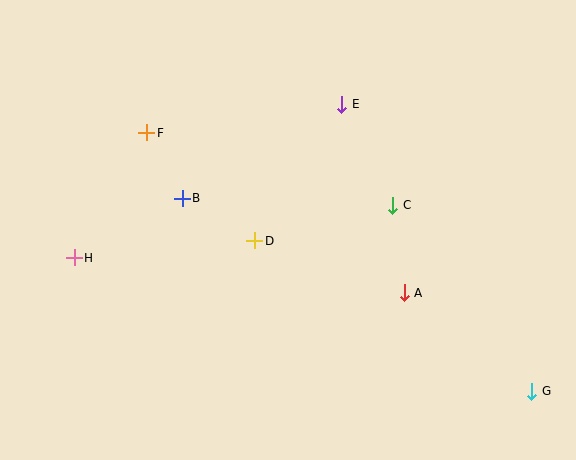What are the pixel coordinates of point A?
Point A is at (404, 293).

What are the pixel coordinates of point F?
Point F is at (147, 133).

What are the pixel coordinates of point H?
Point H is at (74, 258).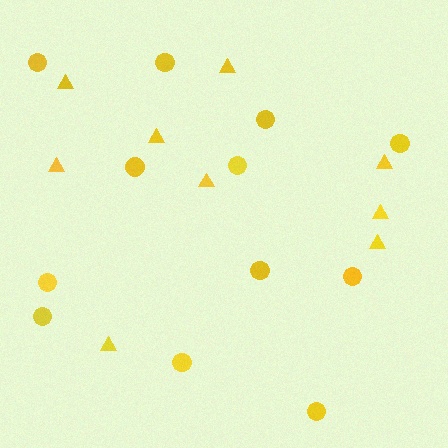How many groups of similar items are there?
There are 2 groups: one group of circles (12) and one group of triangles (9).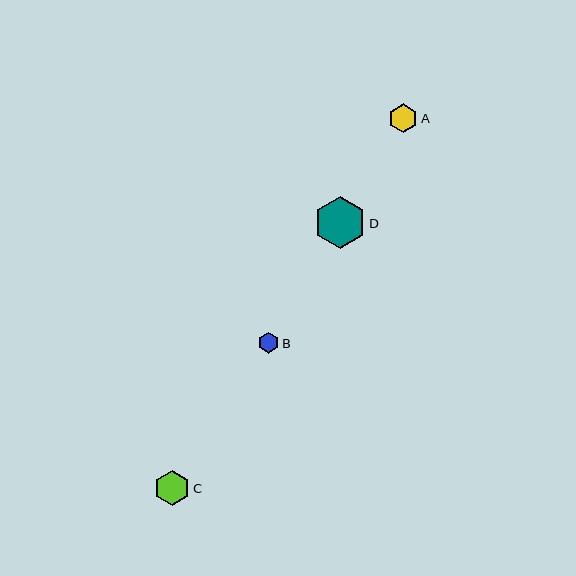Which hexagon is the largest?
Hexagon D is the largest with a size of approximately 52 pixels.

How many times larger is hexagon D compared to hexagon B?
Hexagon D is approximately 2.5 times the size of hexagon B.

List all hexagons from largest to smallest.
From largest to smallest: D, C, A, B.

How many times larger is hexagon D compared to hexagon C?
Hexagon D is approximately 1.5 times the size of hexagon C.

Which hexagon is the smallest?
Hexagon B is the smallest with a size of approximately 21 pixels.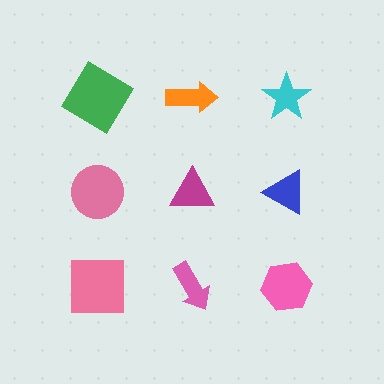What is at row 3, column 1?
A pink square.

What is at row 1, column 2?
An orange arrow.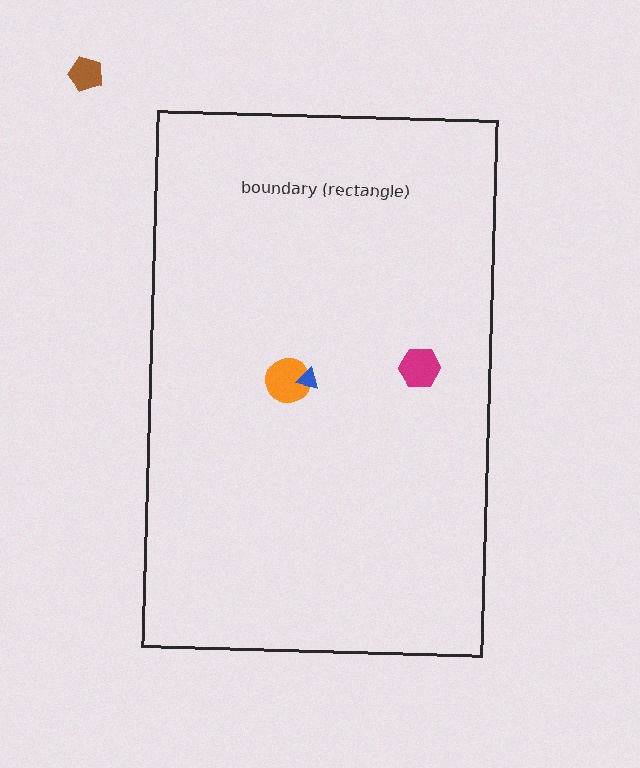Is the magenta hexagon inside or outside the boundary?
Inside.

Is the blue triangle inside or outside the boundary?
Inside.